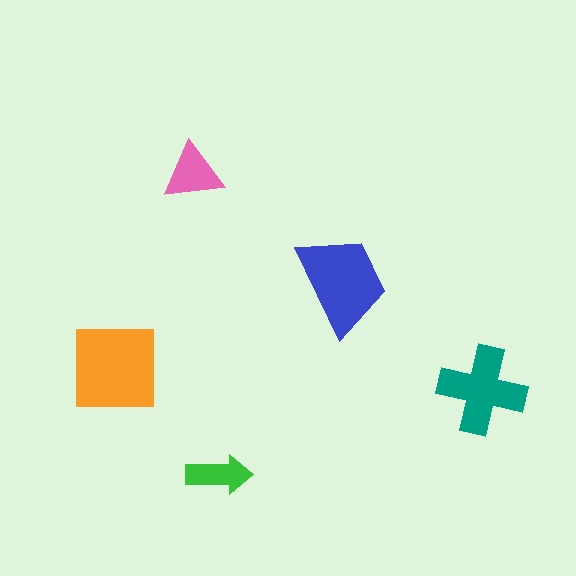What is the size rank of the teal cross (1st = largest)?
3rd.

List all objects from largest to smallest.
The orange square, the blue trapezoid, the teal cross, the pink triangle, the green arrow.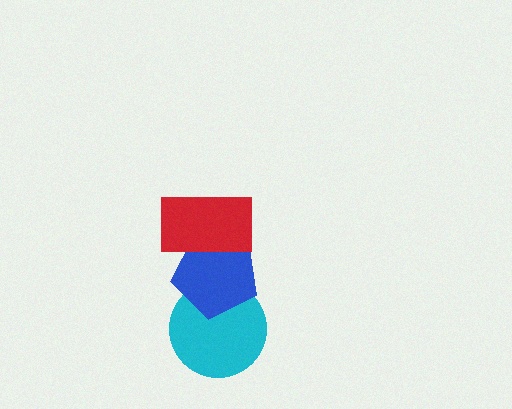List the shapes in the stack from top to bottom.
From top to bottom: the red rectangle, the blue pentagon, the cyan circle.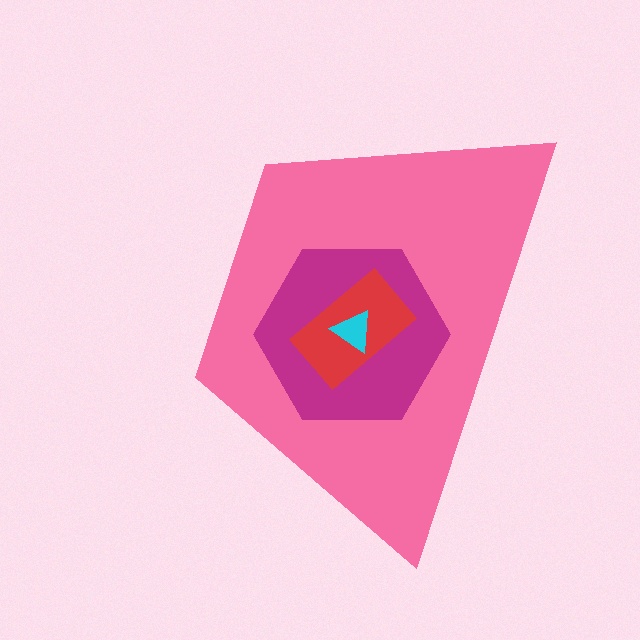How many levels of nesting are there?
4.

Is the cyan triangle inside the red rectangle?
Yes.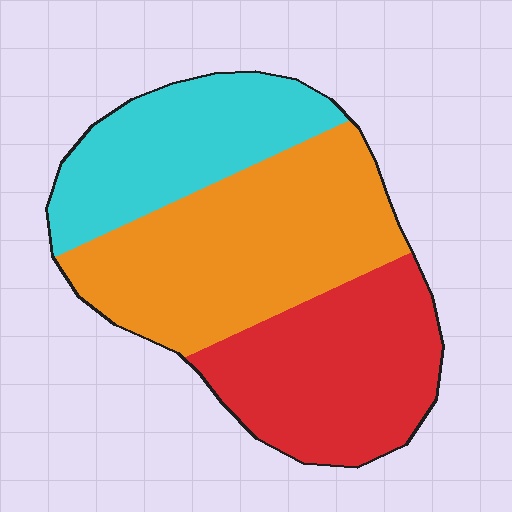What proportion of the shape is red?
Red takes up about one third (1/3) of the shape.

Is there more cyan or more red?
Red.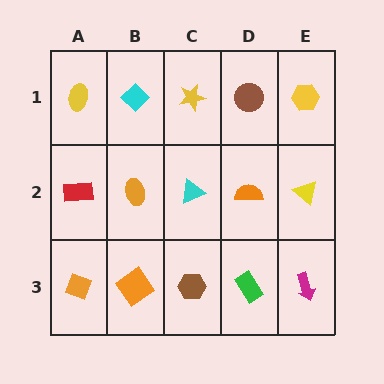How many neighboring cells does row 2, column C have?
4.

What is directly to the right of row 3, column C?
A green rectangle.